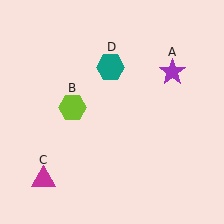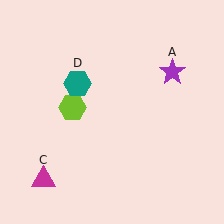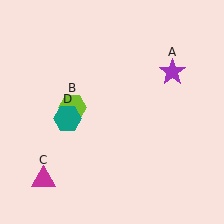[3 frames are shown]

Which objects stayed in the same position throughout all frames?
Purple star (object A) and lime hexagon (object B) and magenta triangle (object C) remained stationary.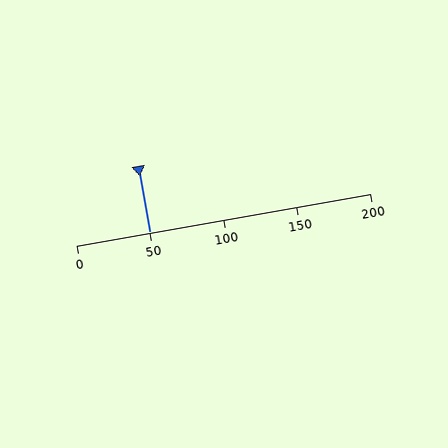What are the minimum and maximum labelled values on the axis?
The axis runs from 0 to 200.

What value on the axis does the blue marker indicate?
The marker indicates approximately 50.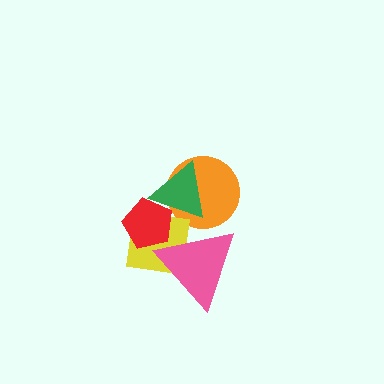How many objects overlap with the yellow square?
4 objects overlap with the yellow square.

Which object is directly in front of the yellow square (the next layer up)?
The red pentagon is directly in front of the yellow square.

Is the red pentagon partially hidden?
Yes, it is partially covered by another shape.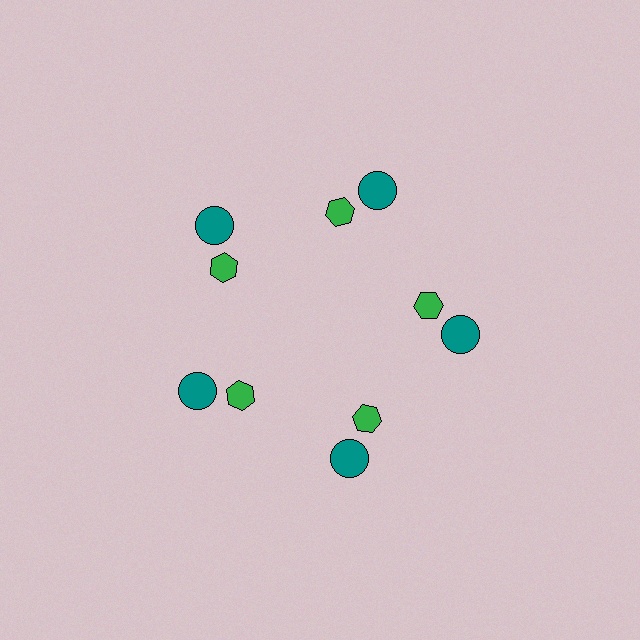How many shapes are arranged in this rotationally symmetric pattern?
There are 10 shapes, arranged in 5 groups of 2.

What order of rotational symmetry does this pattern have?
This pattern has 5-fold rotational symmetry.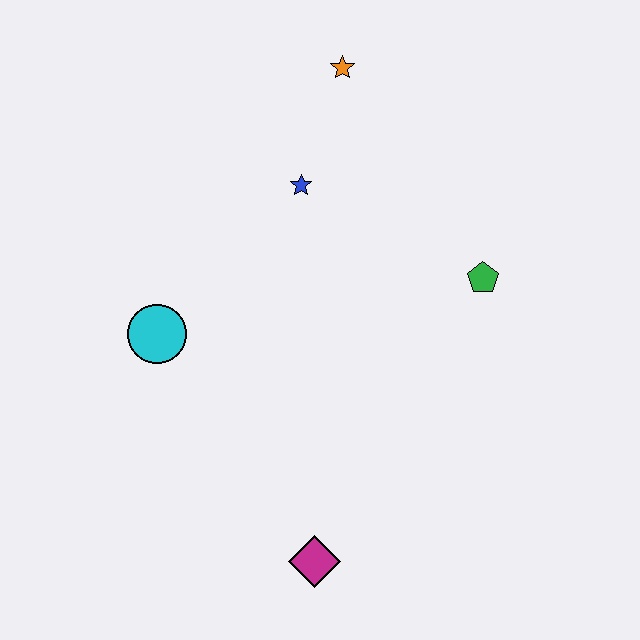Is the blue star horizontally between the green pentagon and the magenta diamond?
No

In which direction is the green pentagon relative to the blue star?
The green pentagon is to the right of the blue star.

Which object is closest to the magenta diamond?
The cyan circle is closest to the magenta diamond.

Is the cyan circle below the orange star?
Yes